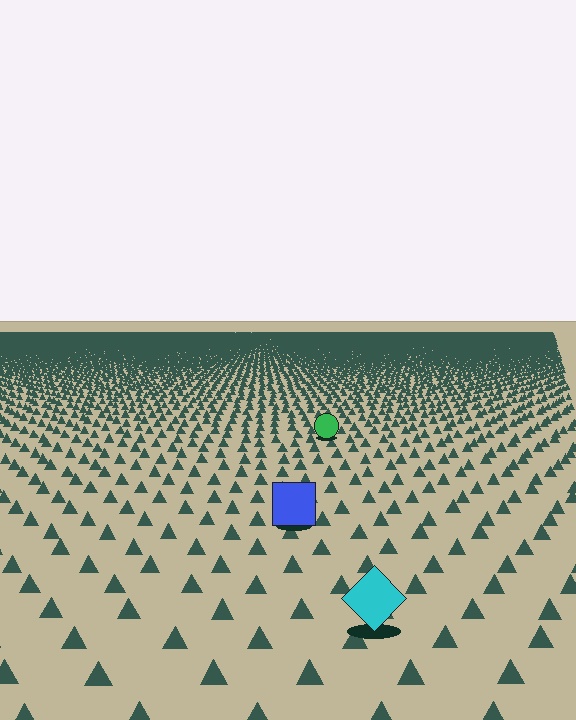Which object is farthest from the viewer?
The green circle is farthest from the viewer. It appears smaller and the ground texture around it is denser.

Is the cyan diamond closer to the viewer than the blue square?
Yes. The cyan diamond is closer — you can tell from the texture gradient: the ground texture is coarser near it.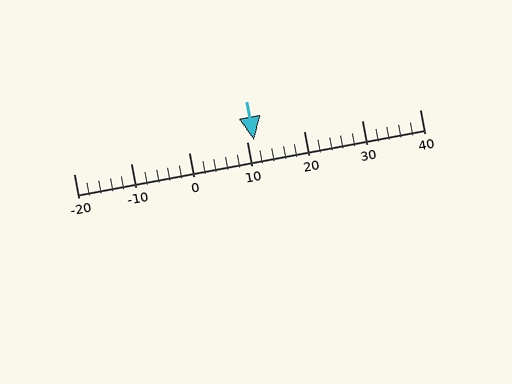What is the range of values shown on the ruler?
The ruler shows values from -20 to 40.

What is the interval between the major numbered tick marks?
The major tick marks are spaced 10 units apart.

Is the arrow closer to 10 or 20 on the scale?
The arrow is closer to 10.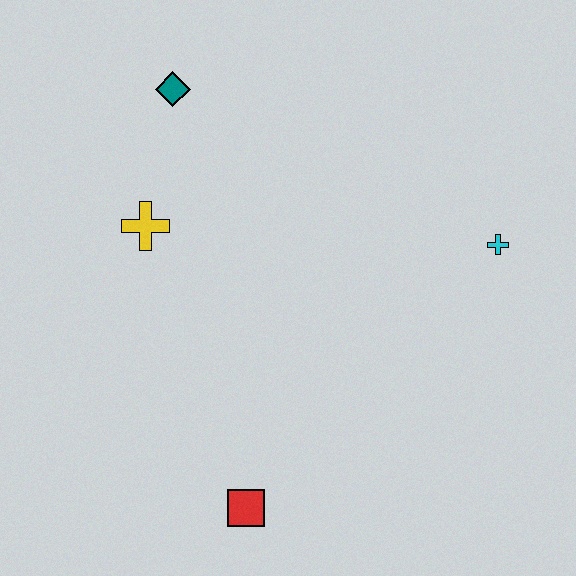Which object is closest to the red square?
The yellow cross is closest to the red square.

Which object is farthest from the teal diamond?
The red square is farthest from the teal diamond.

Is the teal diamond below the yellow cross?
No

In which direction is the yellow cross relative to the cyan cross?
The yellow cross is to the left of the cyan cross.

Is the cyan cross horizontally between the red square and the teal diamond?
No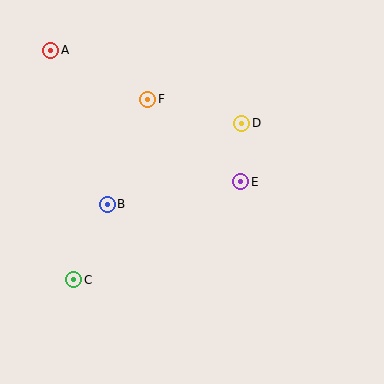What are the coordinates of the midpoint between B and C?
The midpoint between B and C is at (91, 242).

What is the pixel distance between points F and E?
The distance between F and E is 124 pixels.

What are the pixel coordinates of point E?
Point E is at (241, 182).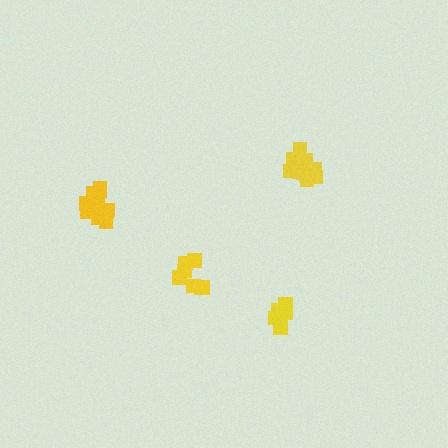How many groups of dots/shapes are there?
There are 4 groups.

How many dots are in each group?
Group 1: 12 dots, Group 2: 7 dots, Group 3: 12 dots, Group 4: 7 dots (38 total).